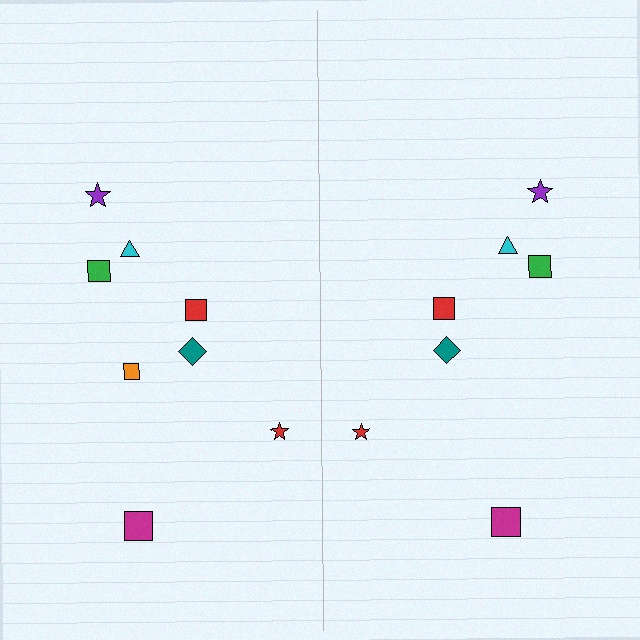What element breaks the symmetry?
A orange square is missing from the right side.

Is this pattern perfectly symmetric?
No, the pattern is not perfectly symmetric. A orange square is missing from the right side.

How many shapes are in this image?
There are 15 shapes in this image.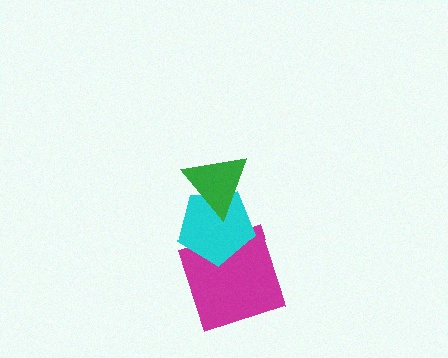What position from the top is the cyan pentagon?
The cyan pentagon is 2nd from the top.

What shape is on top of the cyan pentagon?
The green triangle is on top of the cyan pentagon.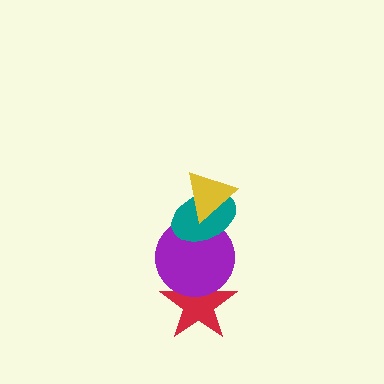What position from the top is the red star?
The red star is 4th from the top.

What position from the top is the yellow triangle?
The yellow triangle is 1st from the top.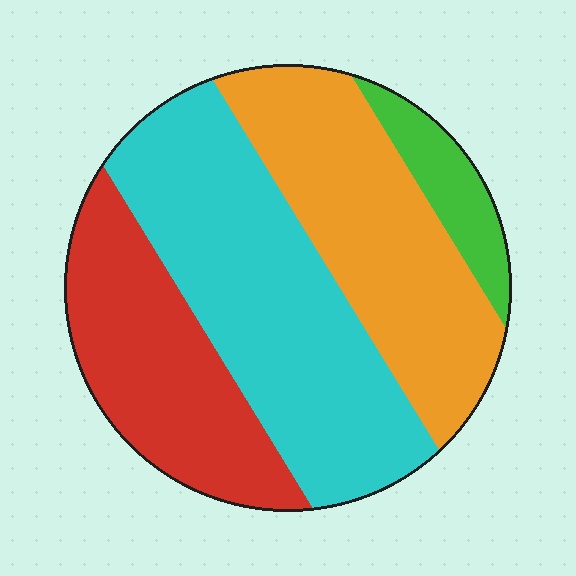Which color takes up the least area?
Green, at roughly 10%.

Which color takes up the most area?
Cyan, at roughly 40%.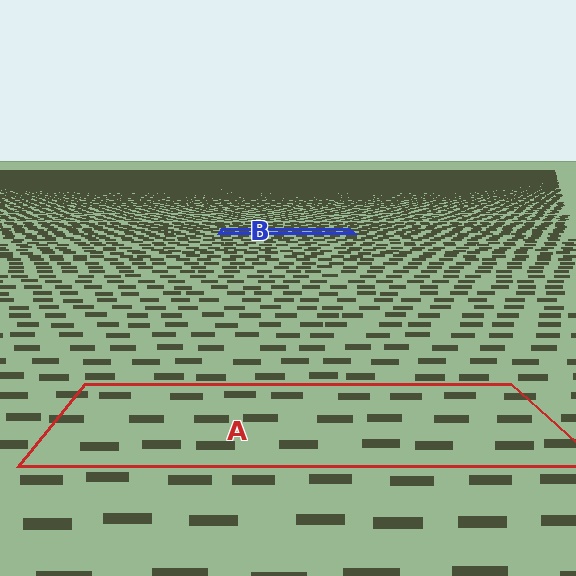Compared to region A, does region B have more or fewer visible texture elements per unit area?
Region B has more texture elements per unit area — they are packed more densely because it is farther away.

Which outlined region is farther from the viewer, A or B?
Region B is farther from the viewer — the texture elements inside it appear smaller and more densely packed.